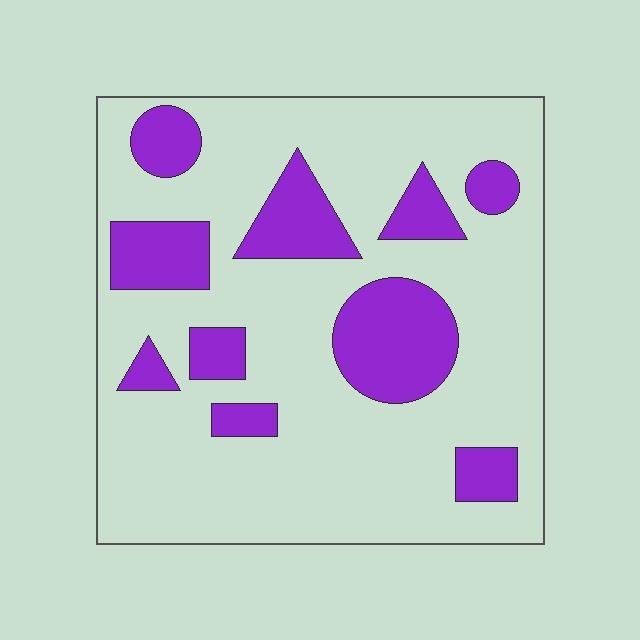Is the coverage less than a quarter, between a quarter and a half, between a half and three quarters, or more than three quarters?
Less than a quarter.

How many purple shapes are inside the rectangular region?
10.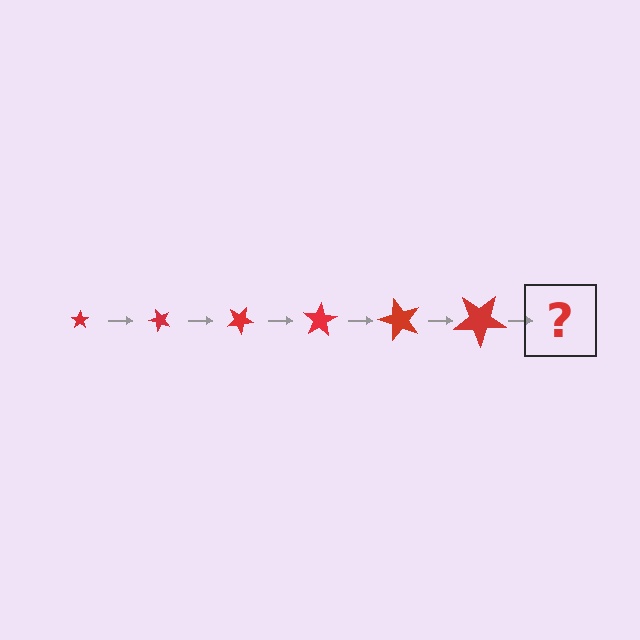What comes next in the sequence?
The next element should be a star, larger than the previous one and rotated 300 degrees from the start.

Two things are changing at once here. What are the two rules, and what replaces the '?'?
The two rules are that the star grows larger each step and it rotates 50 degrees each step. The '?' should be a star, larger than the previous one and rotated 300 degrees from the start.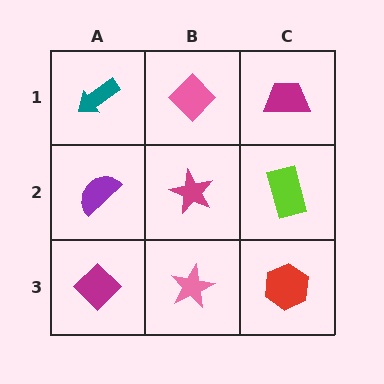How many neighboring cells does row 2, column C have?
3.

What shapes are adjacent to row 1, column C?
A lime rectangle (row 2, column C), a pink diamond (row 1, column B).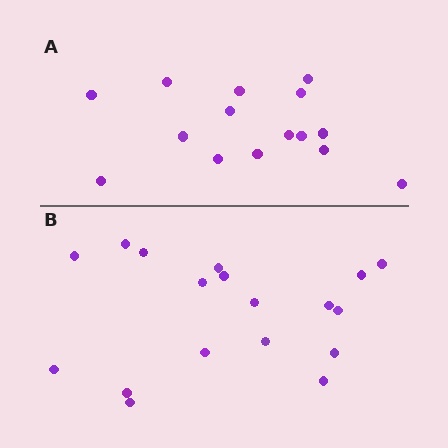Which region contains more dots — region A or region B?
Region B (the bottom region) has more dots.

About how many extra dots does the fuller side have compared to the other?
Region B has just a few more — roughly 2 or 3 more dots than region A.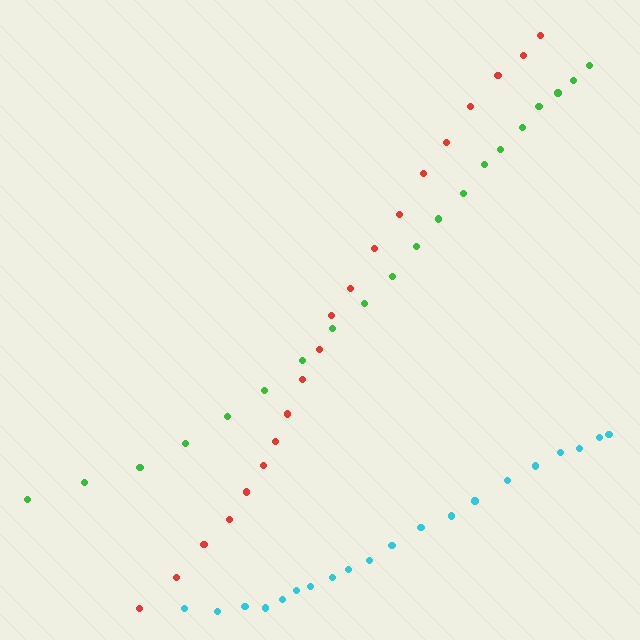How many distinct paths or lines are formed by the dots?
There are 3 distinct paths.